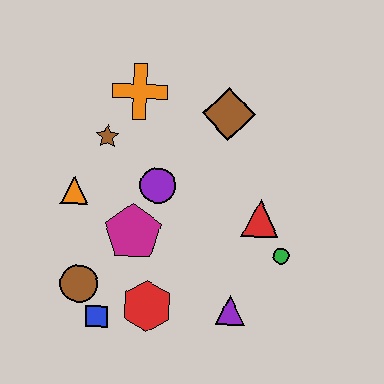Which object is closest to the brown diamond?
The orange cross is closest to the brown diamond.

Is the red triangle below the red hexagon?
No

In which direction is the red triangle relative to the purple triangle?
The red triangle is above the purple triangle.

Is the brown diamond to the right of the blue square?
Yes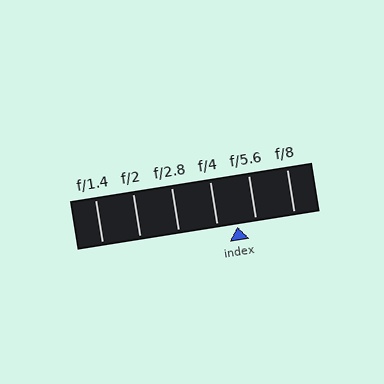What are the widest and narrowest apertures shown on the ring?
The widest aperture shown is f/1.4 and the narrowest is f/8.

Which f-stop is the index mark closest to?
The index mark is closest to f/5.6.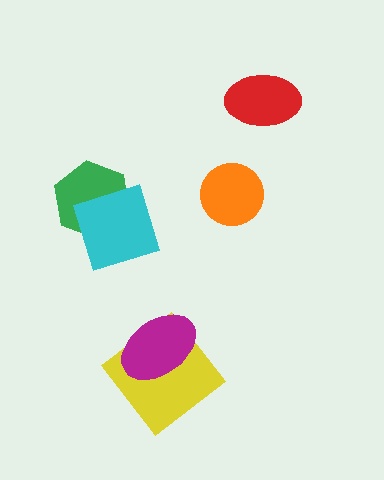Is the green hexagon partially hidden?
Yes, it is partially covered by another shape.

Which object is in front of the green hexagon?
The cyan square is in front of the green hexagon.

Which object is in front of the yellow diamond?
The magenta ellipse is in front of the yellow diamond.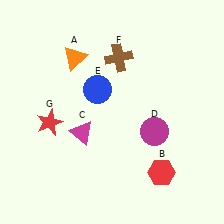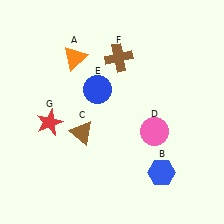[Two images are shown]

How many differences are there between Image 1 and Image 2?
There are 3 differences between the two images.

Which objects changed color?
B changed from red to blue. C changed from magenta to brown. D changed from magenta to pink.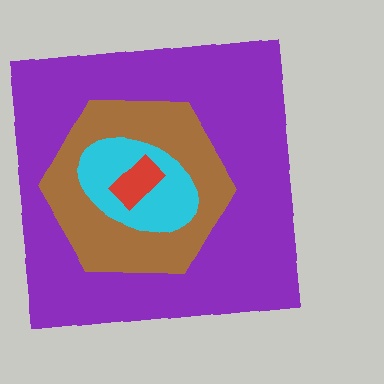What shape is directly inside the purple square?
The brown hexagon.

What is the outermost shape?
The purple square.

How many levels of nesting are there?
4.